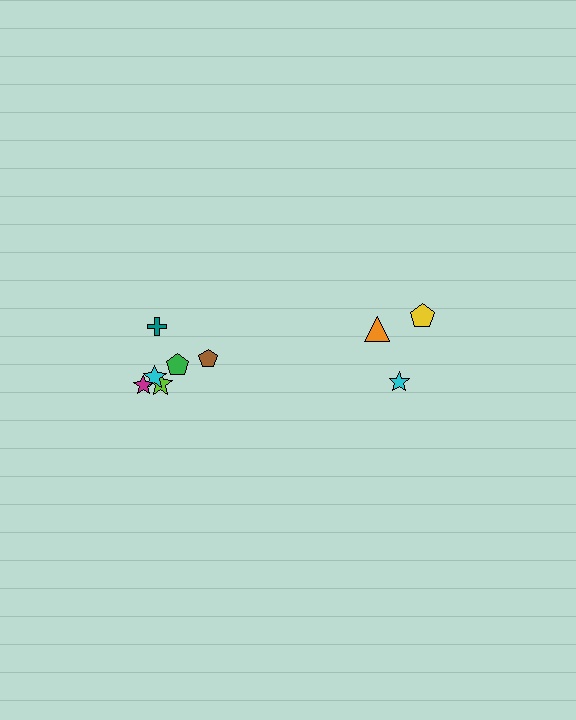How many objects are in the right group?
There are 3 objects.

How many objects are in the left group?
There are 6 objects.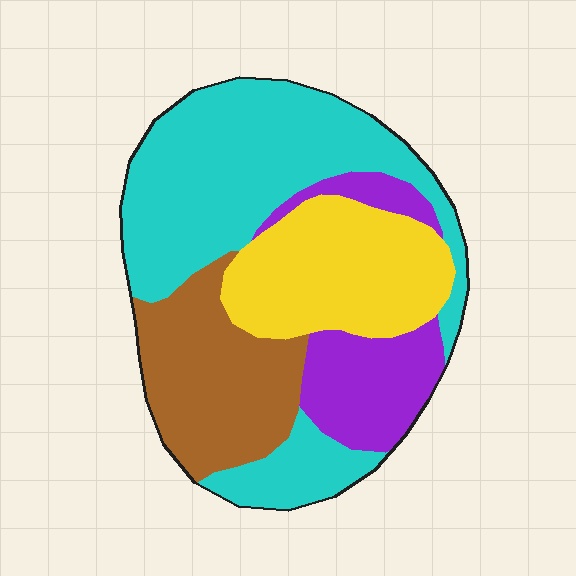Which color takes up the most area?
Cyan, at roughly 40%.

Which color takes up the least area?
Purple, at roughly 15%.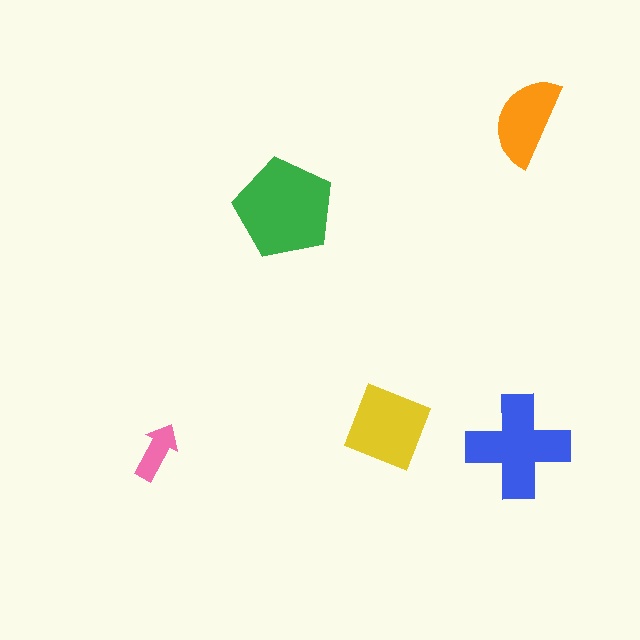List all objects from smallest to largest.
The pink arrow, the orange semicircle, the yellow diamond, the blue cross, the green pentagon.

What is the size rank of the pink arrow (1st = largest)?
5th.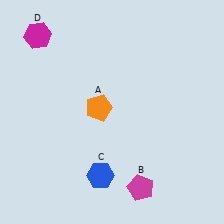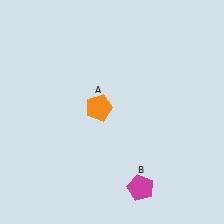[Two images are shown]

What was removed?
The magenta hexagon (D), the blue hexagon (C) were removed in Image 2.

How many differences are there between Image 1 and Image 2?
There are 2 differences between the two images.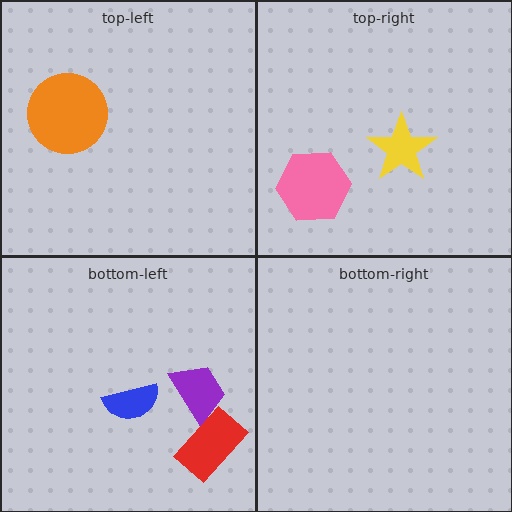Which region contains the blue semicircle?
The bottom-left region.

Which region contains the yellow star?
The top-right region.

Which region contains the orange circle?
The top-left region.